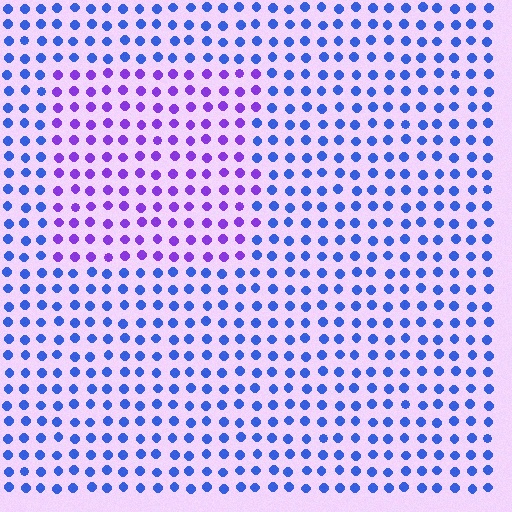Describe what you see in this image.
The image is filled with small blue elements in a uniform arrangement. A rectangle-shaped region is visible where the elements are tinted to a slightly different hue, forming a subtle color boundary.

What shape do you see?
I see a rectangle.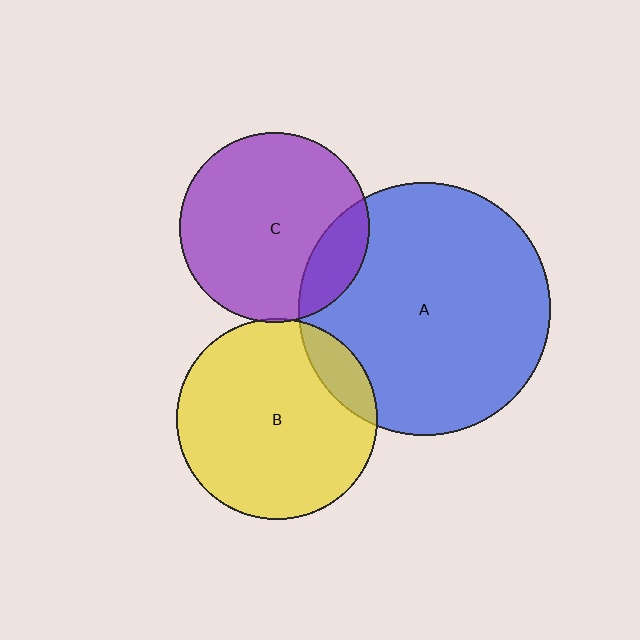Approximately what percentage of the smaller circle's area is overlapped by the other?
Approximately 15%.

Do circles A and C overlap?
Yes.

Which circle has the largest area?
Circle A (blue).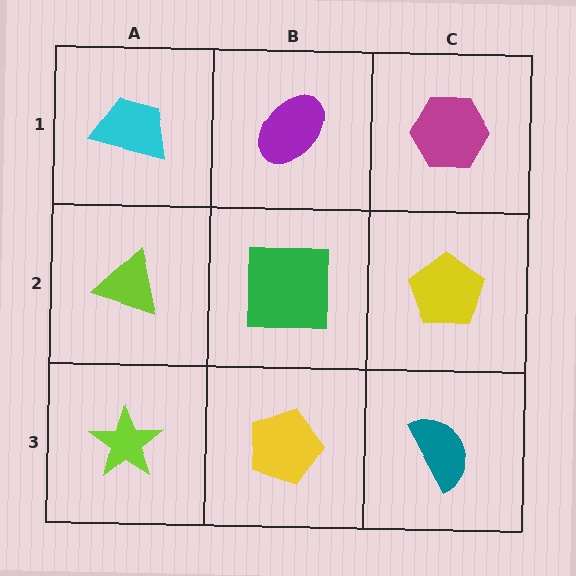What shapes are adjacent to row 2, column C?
A magenta hexagon (row 1, column C), a teal semicircle (row 3, column C), a green square (row 2, column B).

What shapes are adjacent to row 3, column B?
A green square (row 2, column B), a lime star (row 3, column A), a teal semicircle (row 3, column C).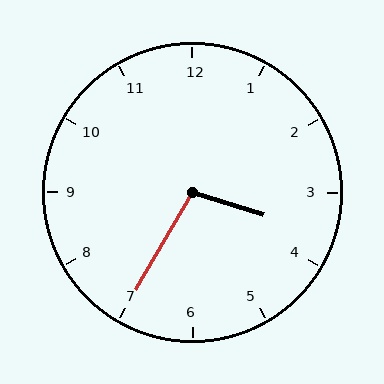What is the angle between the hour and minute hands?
Approximately 102 degrees.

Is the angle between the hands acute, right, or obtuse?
It is obtuse.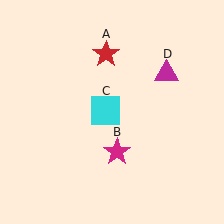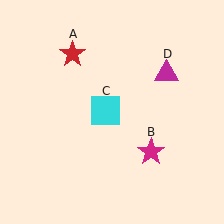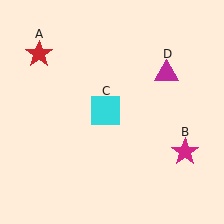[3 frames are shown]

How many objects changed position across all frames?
2 objects changed position: red star (object A), magenta star (object B).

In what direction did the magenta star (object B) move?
The magenta star (object B) moved right.